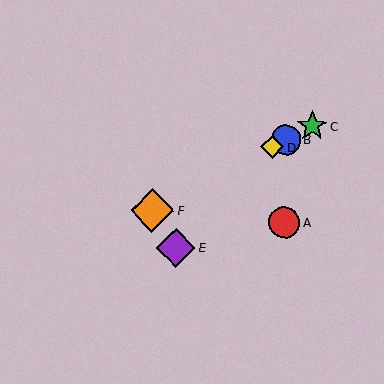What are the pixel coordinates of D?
Object D is at (273, 147).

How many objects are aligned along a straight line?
4 objects (B, C, D, F) are aligned along a straight line.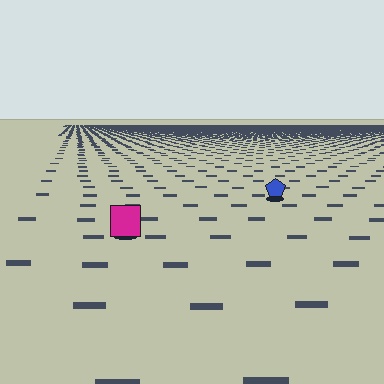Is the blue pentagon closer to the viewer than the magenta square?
No. The magenta square is closer — you can tell from the texture gradient: the ground texture is coarser near it.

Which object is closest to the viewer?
The magenta square is closest. The texture marks near it are larger and more spread out.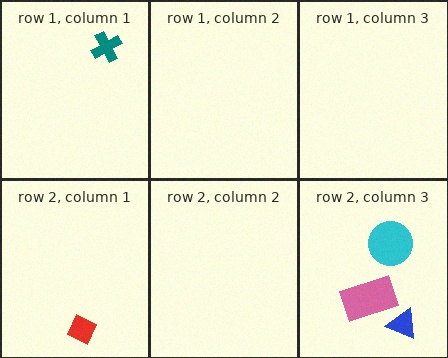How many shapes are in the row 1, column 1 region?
1.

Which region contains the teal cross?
The row 1, column 1 region.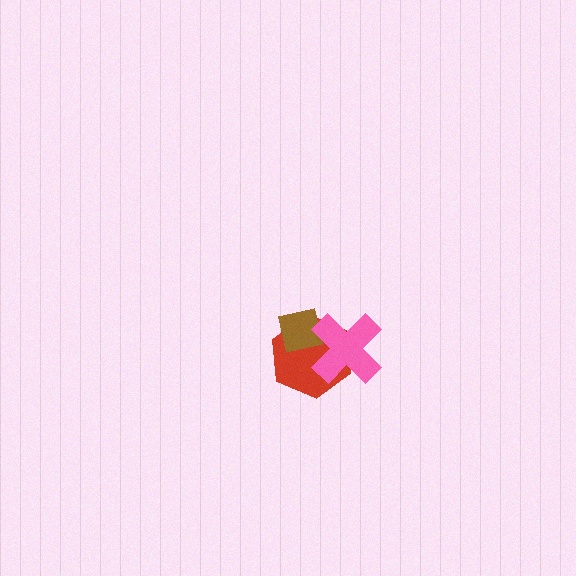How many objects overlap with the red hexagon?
2 objects overlap with the red hexagon.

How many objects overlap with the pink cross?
2 objects overlap with the pink cross.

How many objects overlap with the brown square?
2 objects overlap with the brown square.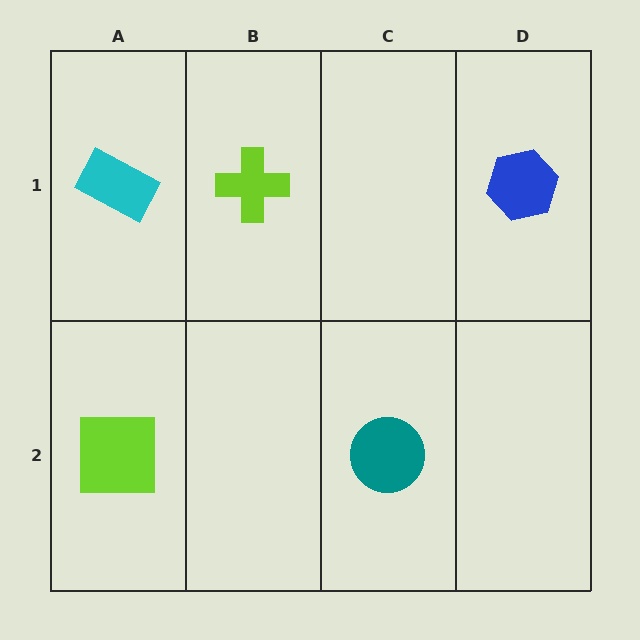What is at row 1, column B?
A lime cross.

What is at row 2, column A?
A lime square.